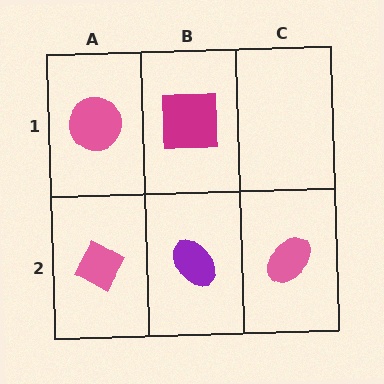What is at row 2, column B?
A purple ellipse.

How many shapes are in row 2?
3 shapes.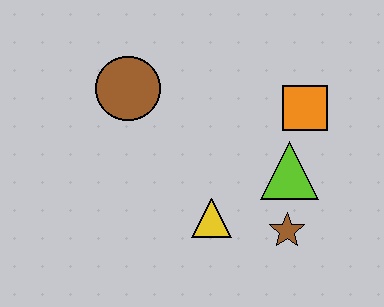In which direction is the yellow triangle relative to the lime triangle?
The yellow triangle is to the left of the lime triangle.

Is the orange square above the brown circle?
No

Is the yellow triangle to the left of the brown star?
Yes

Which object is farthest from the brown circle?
The brown star is farthest from the brown circle.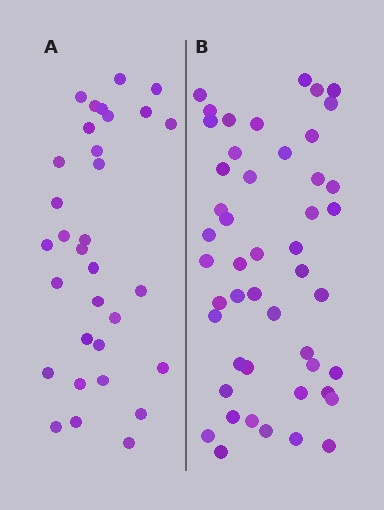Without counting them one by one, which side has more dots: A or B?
Region B (the right region) has more dots.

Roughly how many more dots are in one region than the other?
Region B has approximately 15 more dots than region A.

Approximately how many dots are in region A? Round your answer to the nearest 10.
About 30 dots. (The exact count is 32, which rounds to 30.)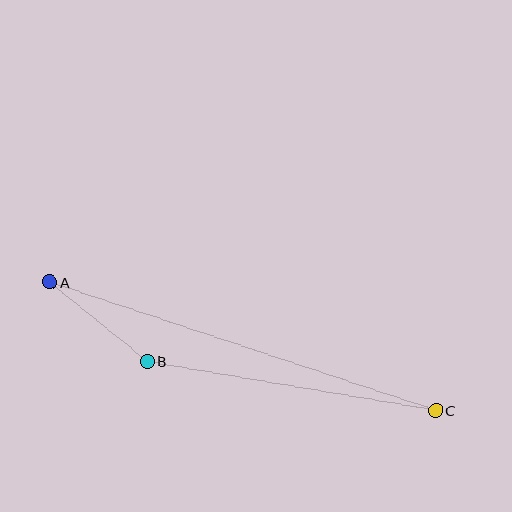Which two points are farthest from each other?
Points A and C are farthest from each other.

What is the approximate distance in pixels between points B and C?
The distance between B and C is approximately 293 pixels.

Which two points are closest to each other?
Points A and B are closest to each other.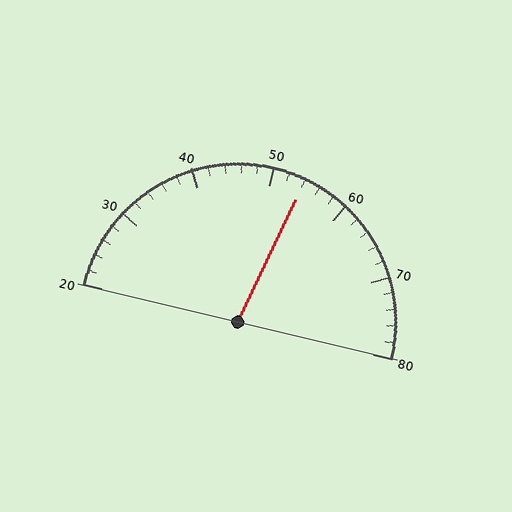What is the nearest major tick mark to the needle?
The nearest major tick mark is 50.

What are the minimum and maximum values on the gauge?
The gauge ranges from 20 to 80.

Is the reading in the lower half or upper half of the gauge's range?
The reading is in the upper half of the range (20 to 80).